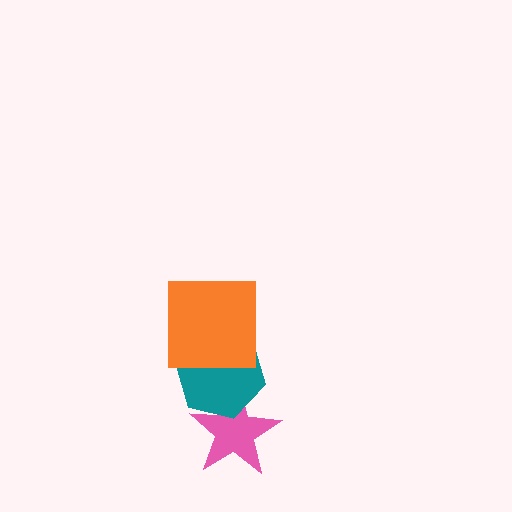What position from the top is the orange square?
The orange square is 1st from the top.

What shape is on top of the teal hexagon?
The orange square is on top of the teal hexagon.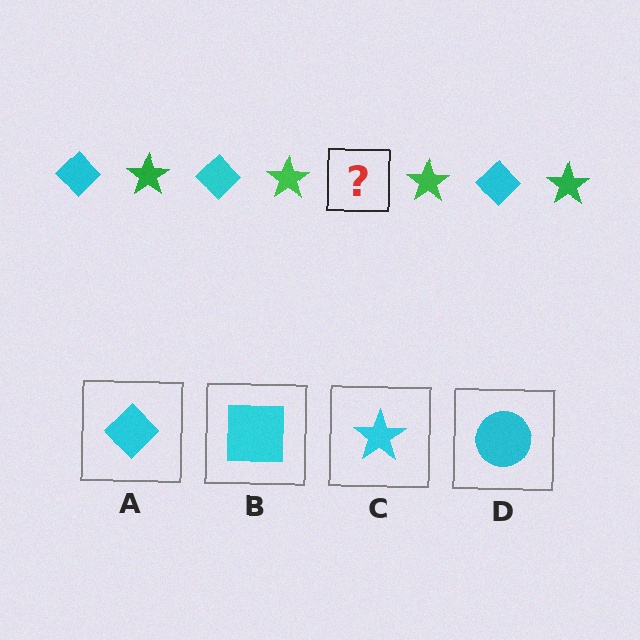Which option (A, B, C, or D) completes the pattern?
A.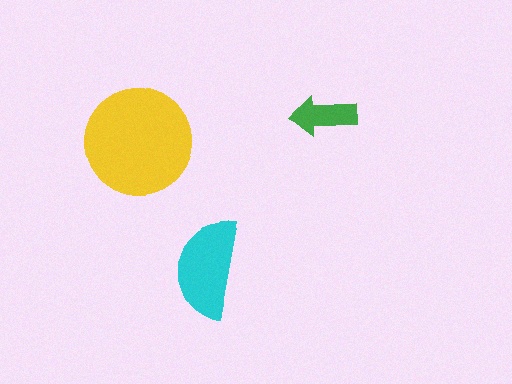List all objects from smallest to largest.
The green arrow, the cyan semicircle, the yellow circle.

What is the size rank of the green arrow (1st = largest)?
3rd.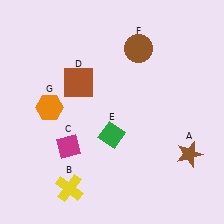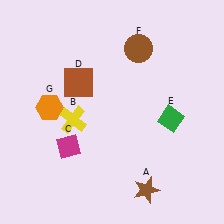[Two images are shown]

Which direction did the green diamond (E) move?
The green diamond (E) moved right.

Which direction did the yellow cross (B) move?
The yellow cross (B) moved up.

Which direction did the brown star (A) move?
The brown star (A) moved left.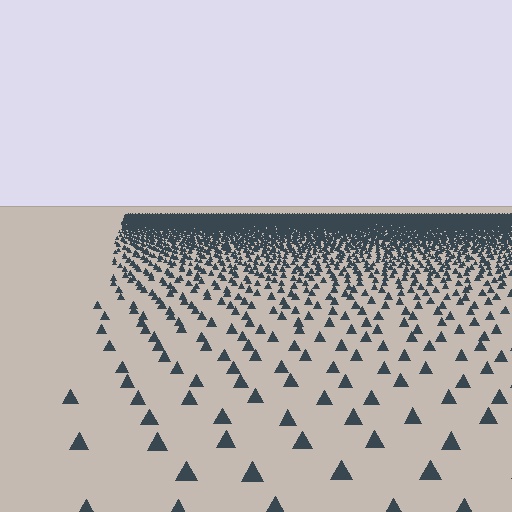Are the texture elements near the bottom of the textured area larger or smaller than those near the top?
Larger. Near the bottom, elements are closer to the viewer and appear at a bigger on-screen size.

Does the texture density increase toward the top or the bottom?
Density increases toward the top.